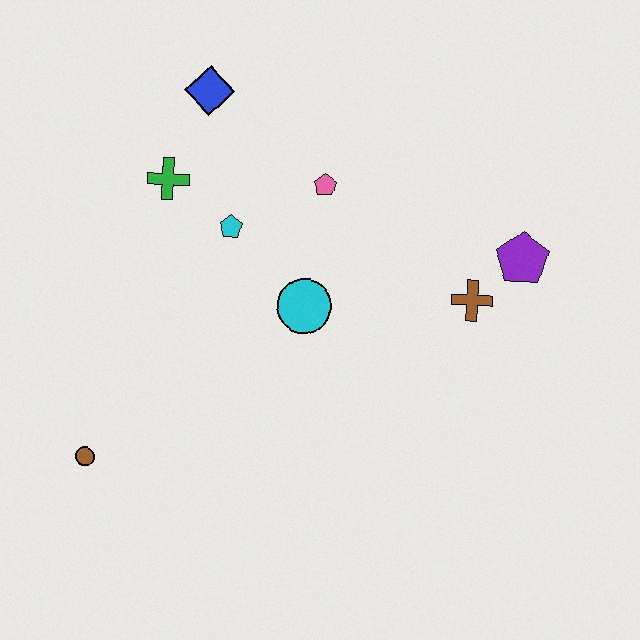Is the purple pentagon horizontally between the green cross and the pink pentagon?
No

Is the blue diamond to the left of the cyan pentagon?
Yes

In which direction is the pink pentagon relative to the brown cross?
The pink pentagon is to the left of the brown cross.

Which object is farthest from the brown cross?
The brown circle is farthest from the brown cross.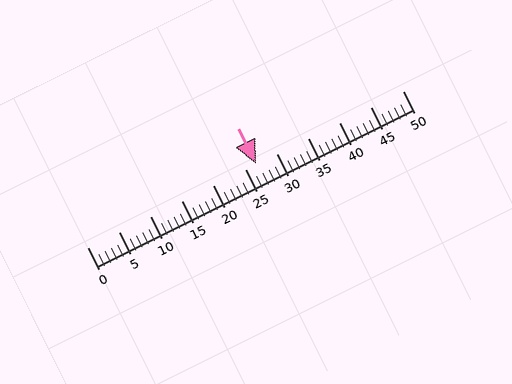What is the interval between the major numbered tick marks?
The major tick marks are spaced 5 units apart.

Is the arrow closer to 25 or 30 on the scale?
The arrow is closer to 25.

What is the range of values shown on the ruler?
The ruler shows values from 0 to 50.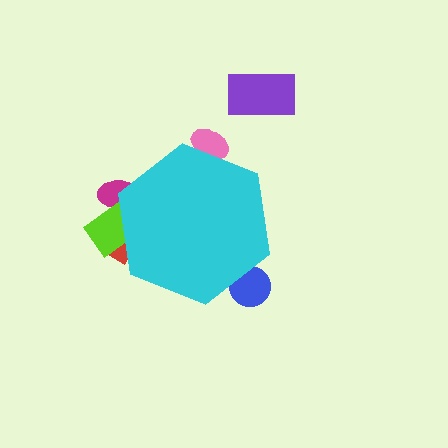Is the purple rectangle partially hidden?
No, the purple rectangle is fully visible.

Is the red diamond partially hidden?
Yes, the red diamond is partially hidden behind the cyan hexagon.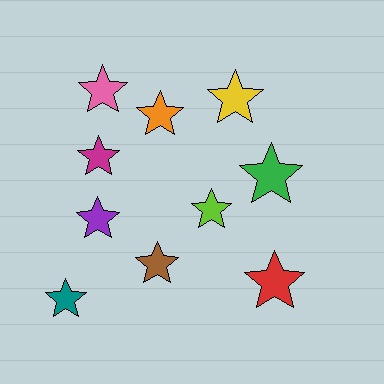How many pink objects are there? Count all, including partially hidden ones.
There is 1 pink object.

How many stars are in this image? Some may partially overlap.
There are 10 stars.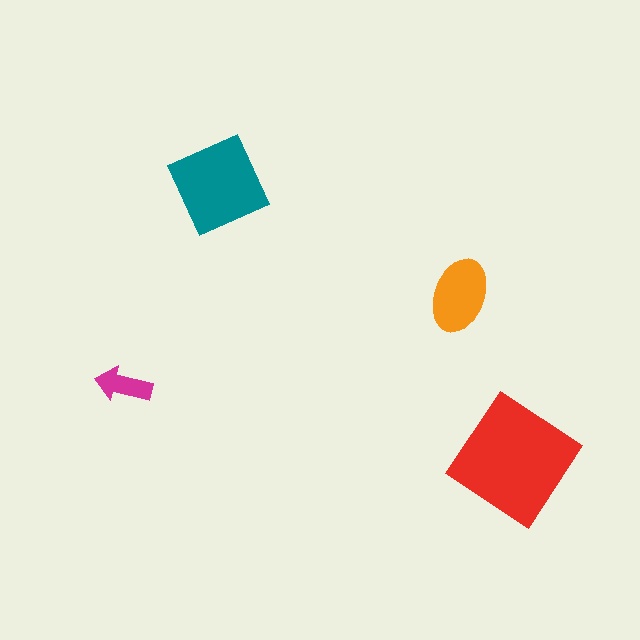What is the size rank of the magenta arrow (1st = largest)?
4th.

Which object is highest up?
The teal diamond is topmost.